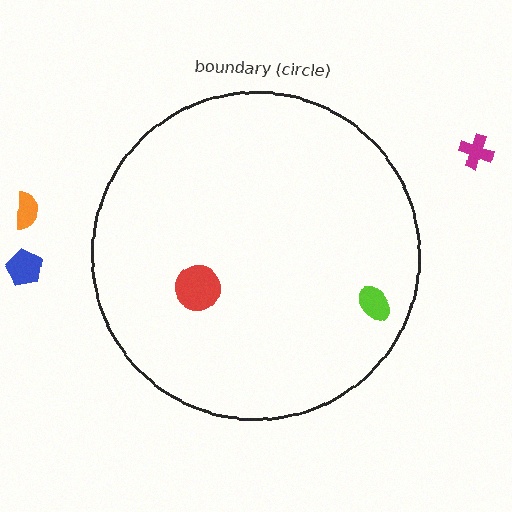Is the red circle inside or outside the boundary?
Inside.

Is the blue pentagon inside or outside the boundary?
Outside.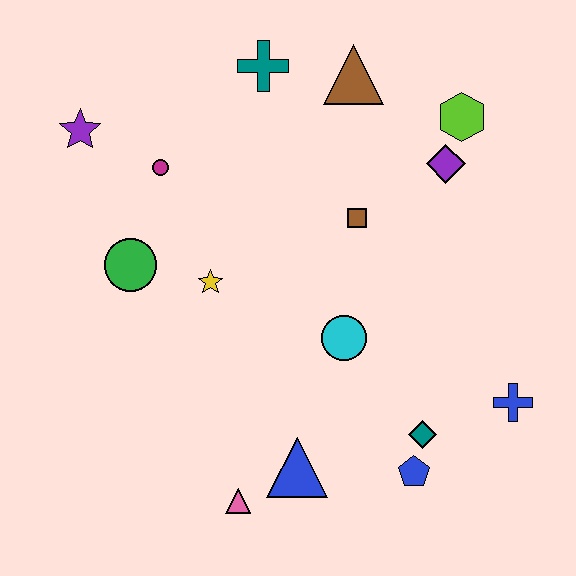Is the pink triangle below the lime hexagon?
Yes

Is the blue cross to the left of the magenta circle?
No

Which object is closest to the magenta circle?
The purple star is closest to the magenta circle.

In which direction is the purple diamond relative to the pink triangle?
The purple diamond is above the pink triangle.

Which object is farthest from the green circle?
The blue cross is farthest from the green circle.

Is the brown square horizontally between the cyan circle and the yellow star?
No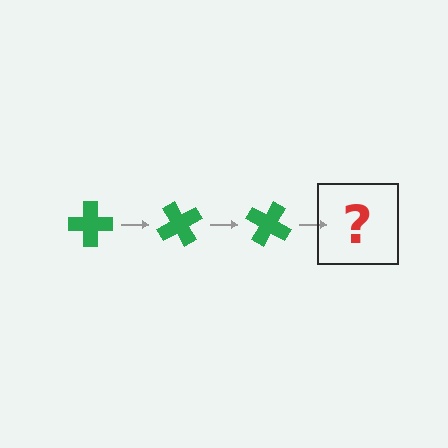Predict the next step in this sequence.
The next step is a green cross rotated 180 degrees.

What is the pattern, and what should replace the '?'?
The pattern is that the cross rotates 60 degrees each step. The '?' should be a green cross rotated 180 degrees.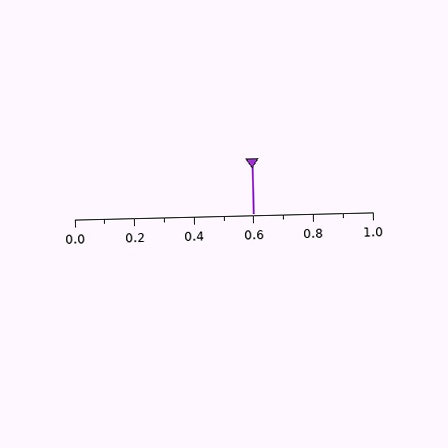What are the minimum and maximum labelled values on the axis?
The axis runs from 0.0 to 1.0.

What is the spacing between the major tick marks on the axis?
The major ticks are spaced 0.2 apart.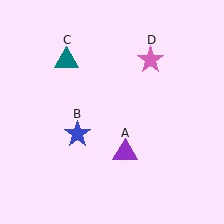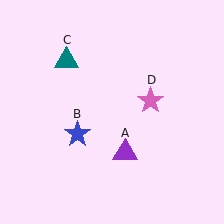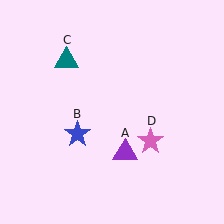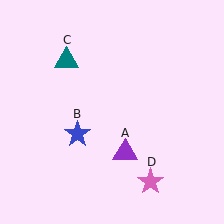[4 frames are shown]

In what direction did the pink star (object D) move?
The pink star (object D) moved down.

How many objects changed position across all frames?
1 object changed position: pink star (object D).